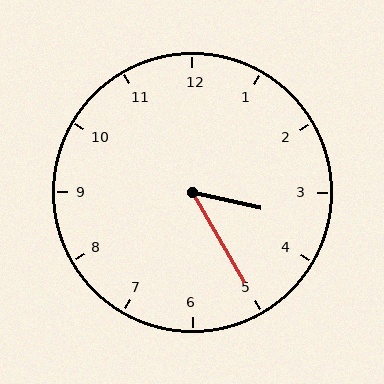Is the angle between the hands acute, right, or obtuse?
It is acute.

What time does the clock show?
3:25.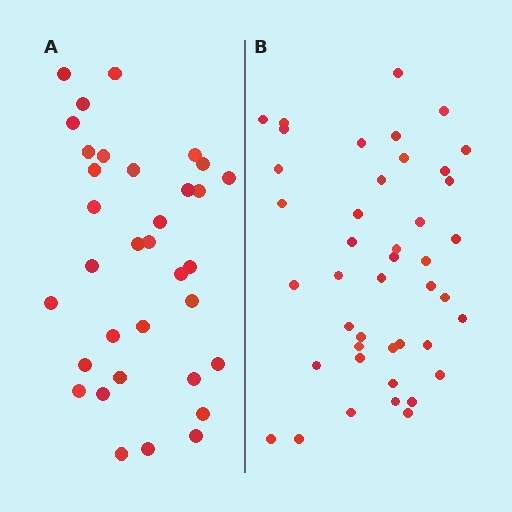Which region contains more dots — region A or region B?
Region B (the right region) has more dots.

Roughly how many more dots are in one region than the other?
Region B has roughly 8 or so more dots than region A.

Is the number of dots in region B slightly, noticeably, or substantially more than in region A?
Region B has noticeably more, but not dramatically so. The ratio is roughly 1.3 to 1.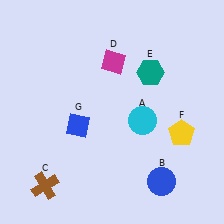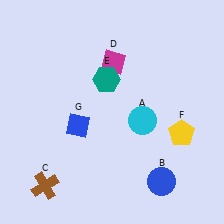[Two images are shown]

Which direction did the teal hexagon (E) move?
The teal hexagon (E) moved left.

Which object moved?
The teal hexagon (E) moved left.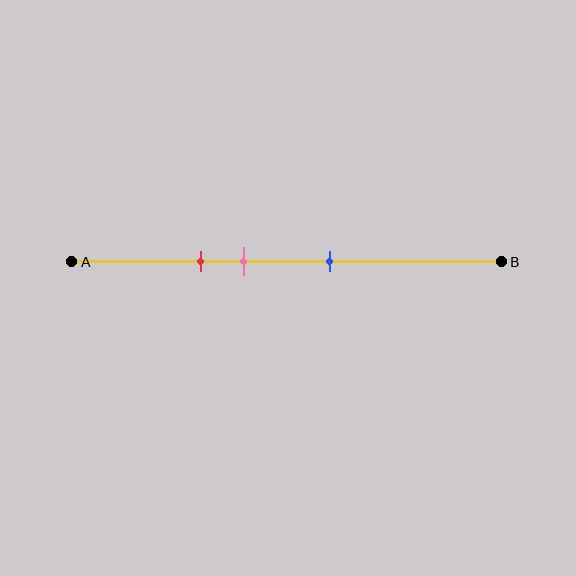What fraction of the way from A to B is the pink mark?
The pink mark is approximately 40% (0.4) of the way from A to B.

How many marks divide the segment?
There are 3 marks dividing the segment.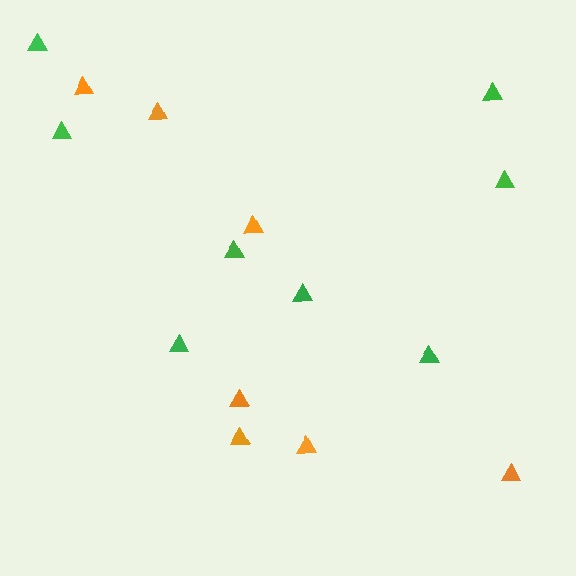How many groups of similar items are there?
There are 2 groups: one group of green triangles (8) and one group of orange triangles (7).